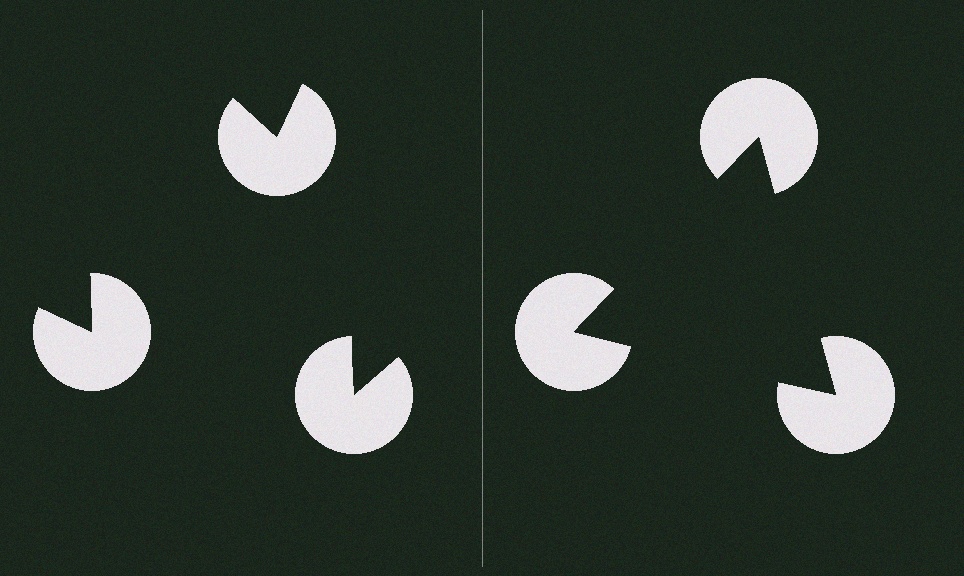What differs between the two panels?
The pac-man discs are positioned identically on both sides; only the wedge orientations differ. On the right they align to a triangle; on the left they are misaligned.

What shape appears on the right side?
An illusory triangle.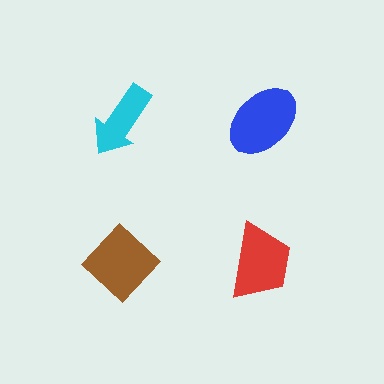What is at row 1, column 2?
A blue ellipse.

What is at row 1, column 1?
A cyan arrow.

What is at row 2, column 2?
A red trapezoid.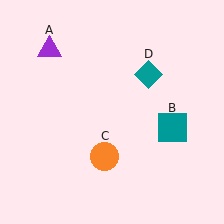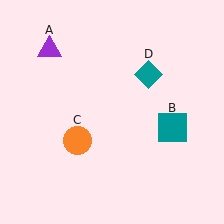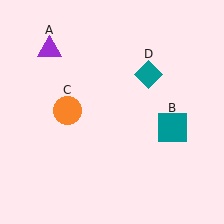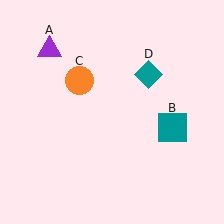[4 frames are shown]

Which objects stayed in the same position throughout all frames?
Purple triangle (object A) and teal square (object B) and teal diamond (object D) remained stationary.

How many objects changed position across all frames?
1 object changed position: orange circle (object C).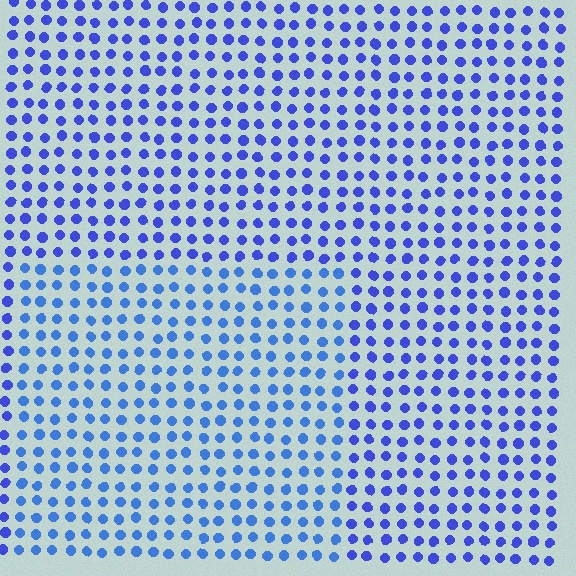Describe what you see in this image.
The image is filled with small blue elements in a uniform arrangement. A rectangle-shaped region is visible where the elements are tinted to a slightly different hue, forming a subtle color boundary.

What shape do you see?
I see a rectangle.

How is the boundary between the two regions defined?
The boundary is defined purely by a slight shift in hue (about 19 degrees). Spacing, size, and orientation are identical on both sides.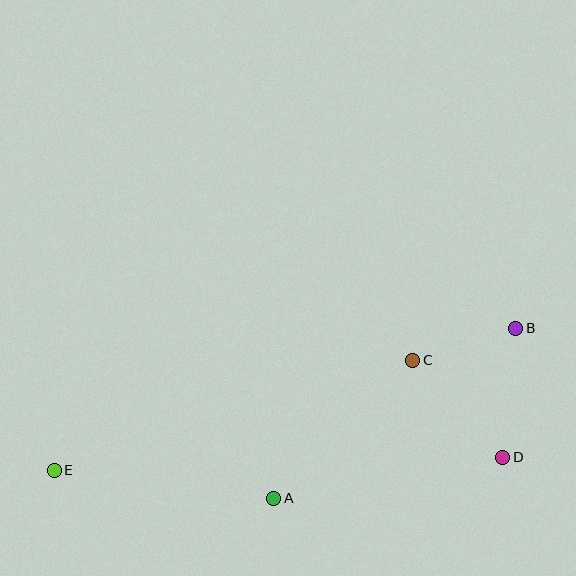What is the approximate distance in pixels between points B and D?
The distance between B and D is approximately 129 pixels.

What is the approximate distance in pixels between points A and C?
The distance between A and C is approximately 196 pixels.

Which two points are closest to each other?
Points B and C are closest to each other.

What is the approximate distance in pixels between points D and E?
The distance between D and E is approximately 449 pixels.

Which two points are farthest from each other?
Points B and E are farthest from each other.